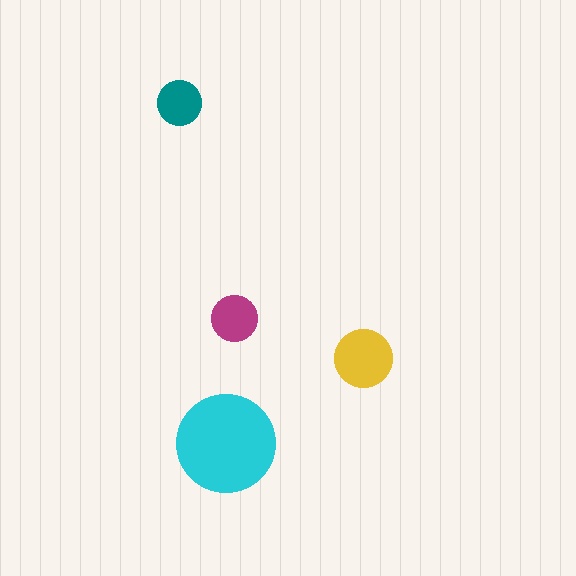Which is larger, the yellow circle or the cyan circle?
The cyan one.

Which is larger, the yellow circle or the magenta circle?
The yellow one.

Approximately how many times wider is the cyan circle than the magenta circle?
About 2 times wider.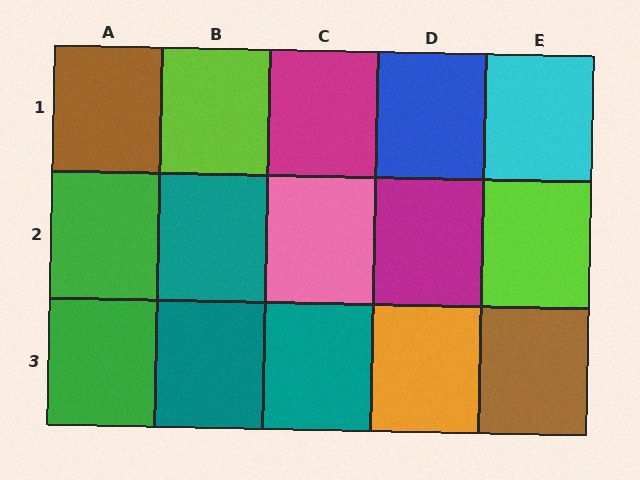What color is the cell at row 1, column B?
Lime.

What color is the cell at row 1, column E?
Cyan.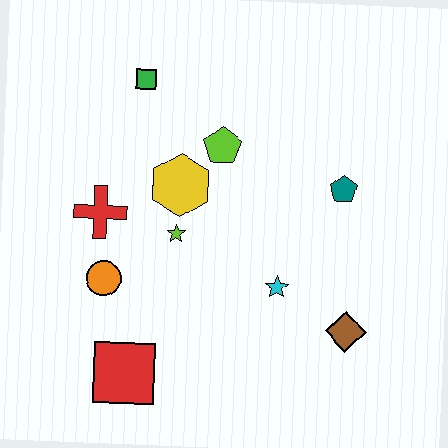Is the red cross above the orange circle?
Yes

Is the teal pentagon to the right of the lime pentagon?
Yes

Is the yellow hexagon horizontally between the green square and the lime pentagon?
Yes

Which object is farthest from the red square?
The green square is farthest from the red square.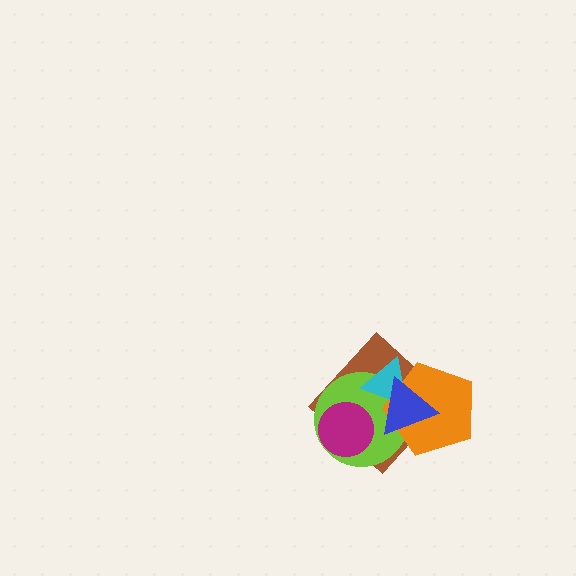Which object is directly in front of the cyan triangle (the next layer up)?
The orange pentagon is directly in front of the cyan triangle.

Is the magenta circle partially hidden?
No, no other shape covers it.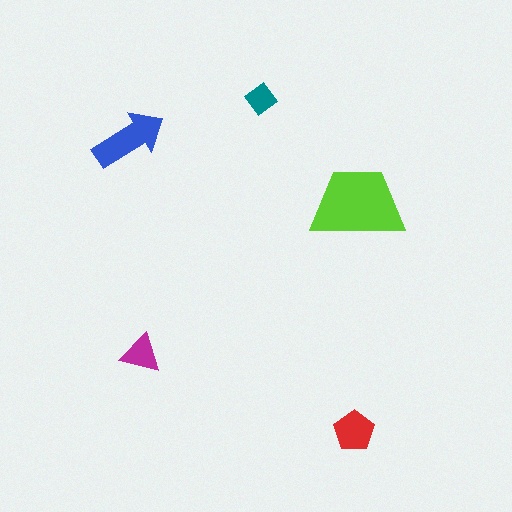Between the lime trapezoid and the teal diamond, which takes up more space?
The lime trapezoid.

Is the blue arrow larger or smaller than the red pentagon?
Larger.